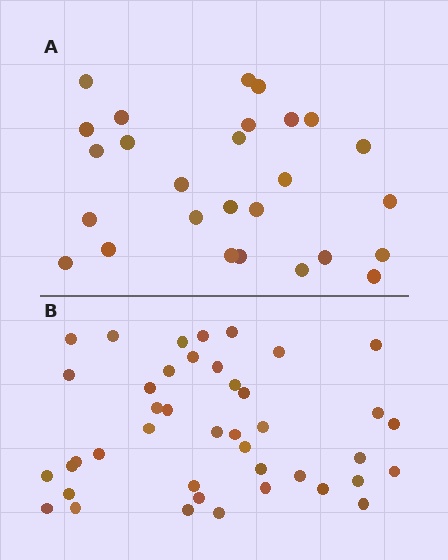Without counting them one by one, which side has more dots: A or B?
Region B (the bottom region) has more dots.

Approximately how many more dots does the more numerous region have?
Region B has approximately 15 more dots than region A.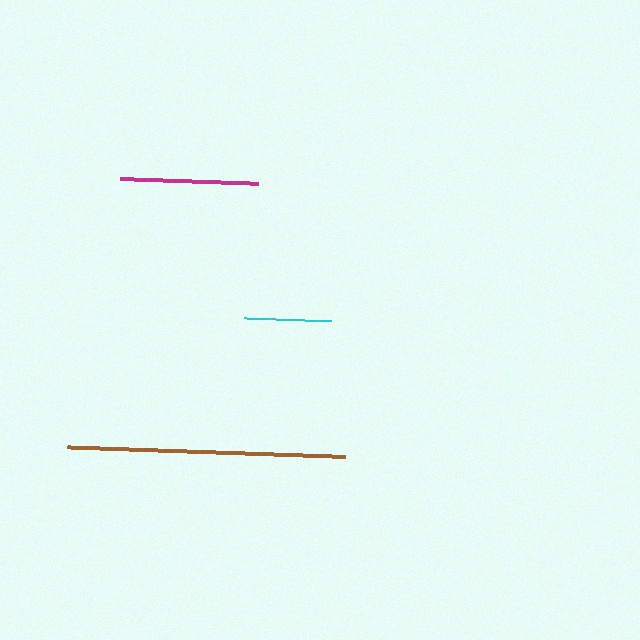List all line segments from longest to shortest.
From longest to shortest: brown, magenta, cyan.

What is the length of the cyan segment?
The cyan segment is approximately 88 pixels long.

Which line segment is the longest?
The brown line is the longest at approximately 278 pixels.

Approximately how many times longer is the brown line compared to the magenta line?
The brown line is approximately 2.0 times the length of the magenta line.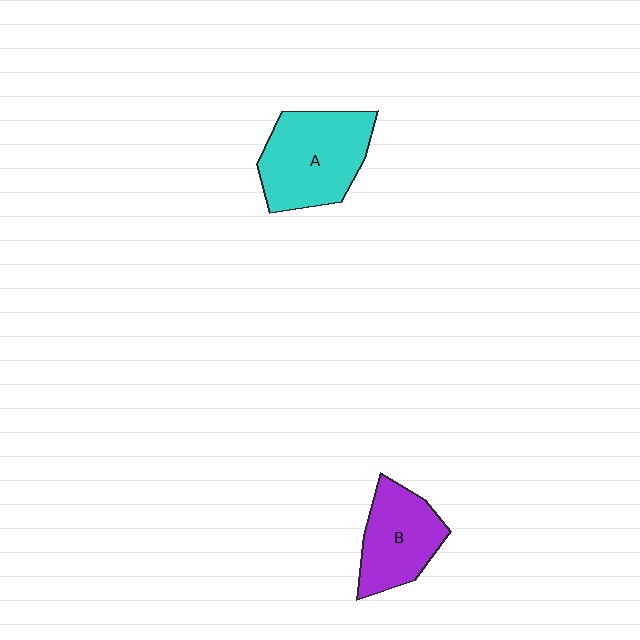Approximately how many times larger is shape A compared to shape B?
Approximately 1.3 times.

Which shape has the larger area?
Shape A (cyan).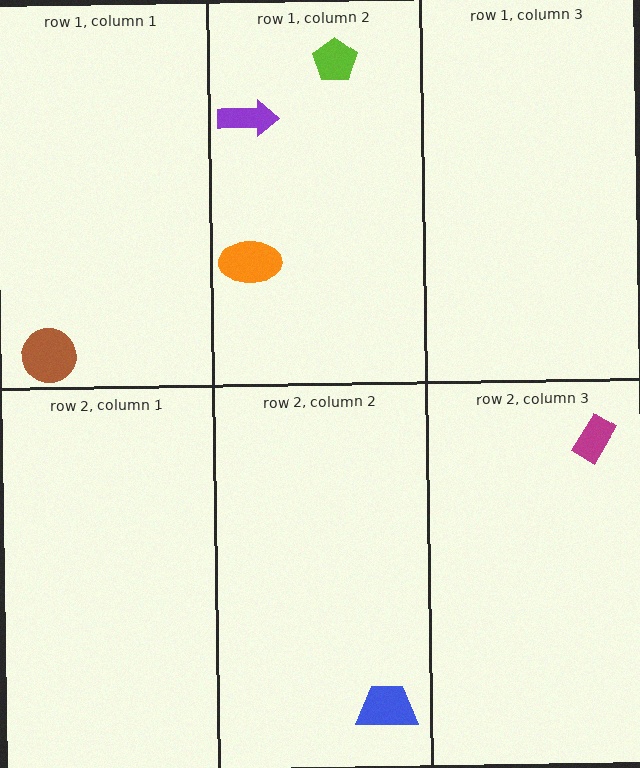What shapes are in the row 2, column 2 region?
The blue trapezoid.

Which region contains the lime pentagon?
The row 1, column 2 region.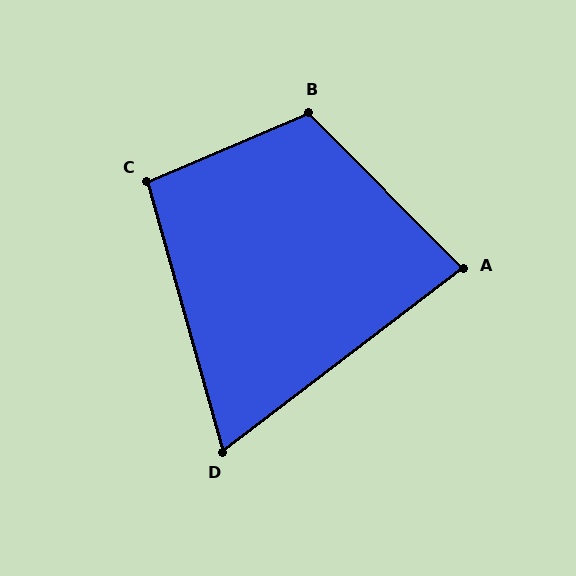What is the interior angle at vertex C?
Approximately 98 degrees (obtuse).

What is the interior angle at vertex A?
Approximately 82 degrees (acute).